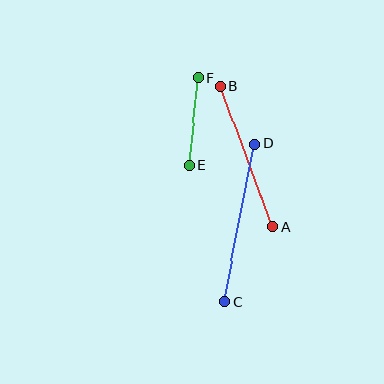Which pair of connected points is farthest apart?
Points C and D are farthest apart.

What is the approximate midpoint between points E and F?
The midpoint is at approximately (194, 121) pixels.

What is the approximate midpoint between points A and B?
The midpoint is at approximately (247, 157) pixels.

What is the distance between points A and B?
The distance is approximately 150 pixels.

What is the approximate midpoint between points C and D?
The midpoint is at approximately (239, 223) pixels.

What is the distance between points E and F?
The distance is approximately 88 pixels.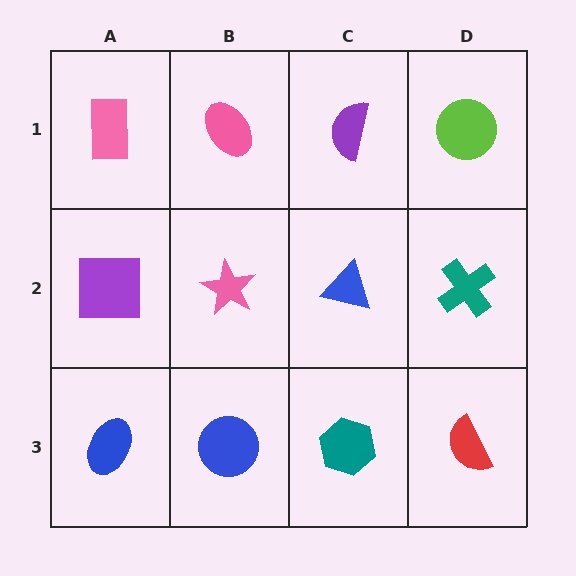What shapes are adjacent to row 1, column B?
A pink star (row 2, column B), a pink rectangle (row 1, column A), a purple semicircle (row 1, column C).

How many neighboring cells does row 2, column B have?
4.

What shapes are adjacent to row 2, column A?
A pink rectangle (row 1, column A), a blue ellipse (row 3, column A), a pink star (row 2, column B).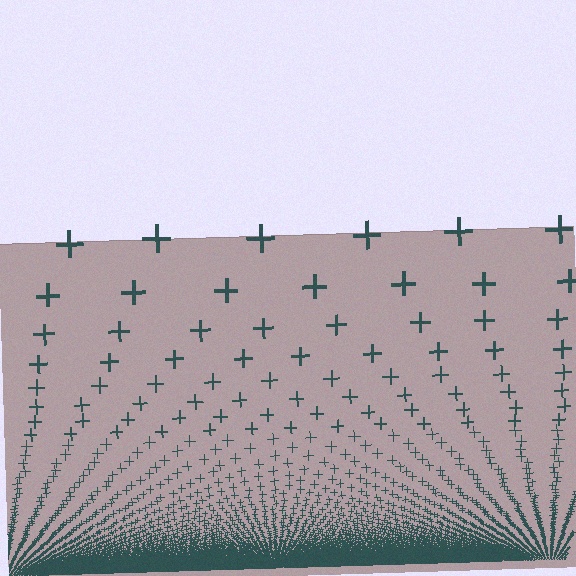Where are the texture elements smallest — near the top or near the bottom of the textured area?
Near the bottom.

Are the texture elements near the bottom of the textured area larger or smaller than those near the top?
Smaller. The gradient is inverted — elements near the bottom are smaller and denser.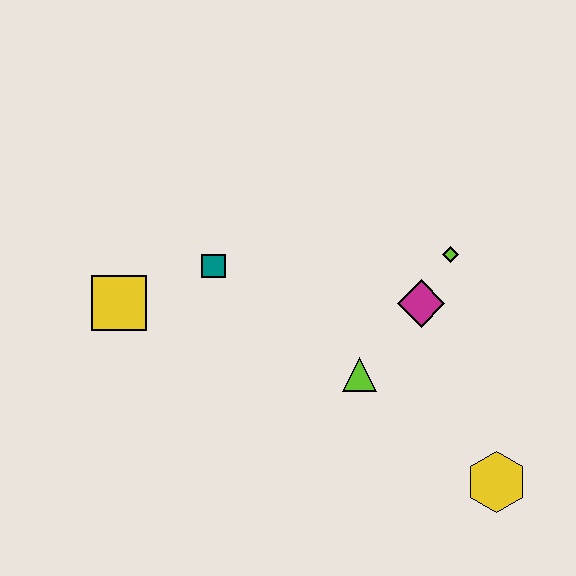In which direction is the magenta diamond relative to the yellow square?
The magenta diamond is to the right of the yellow square.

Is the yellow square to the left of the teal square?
Yes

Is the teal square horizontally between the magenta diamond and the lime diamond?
No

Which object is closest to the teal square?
The yellow square is closest to the teal square.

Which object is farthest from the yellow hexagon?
The yellow square is farthest from the yellow hexagon.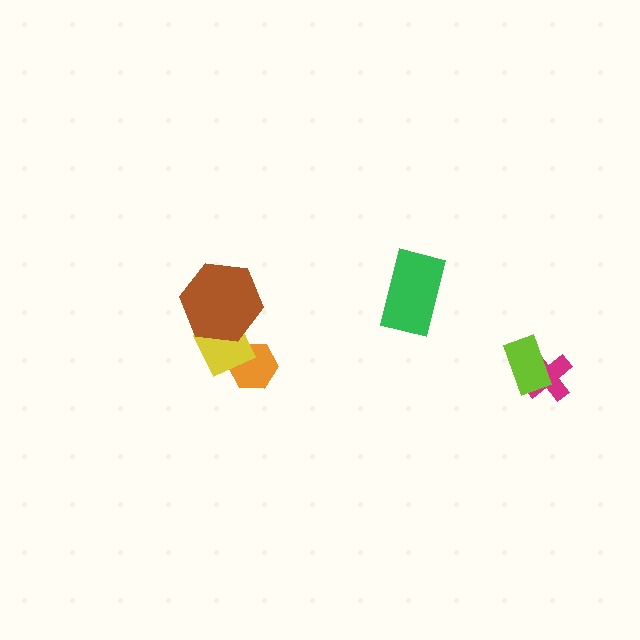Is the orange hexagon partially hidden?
Yes, it is partially covered by another shape.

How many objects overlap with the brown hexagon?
1 object overlaps with the brown hexagon.